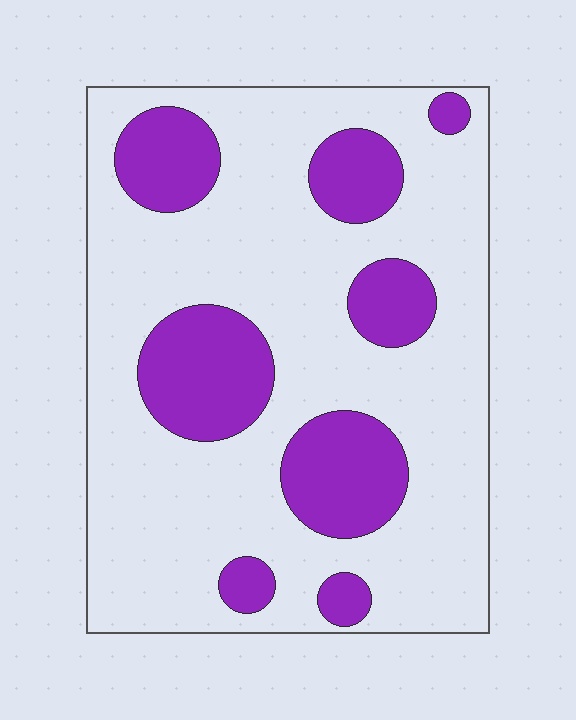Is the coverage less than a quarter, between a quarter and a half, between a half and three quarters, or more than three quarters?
Between a quarter and a half.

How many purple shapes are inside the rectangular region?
8.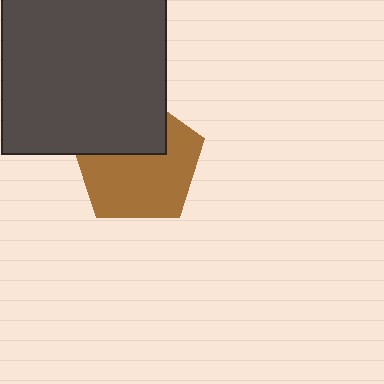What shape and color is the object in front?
The object in front is a dark gray square.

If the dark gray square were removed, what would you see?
You would see the complete brown pentagon.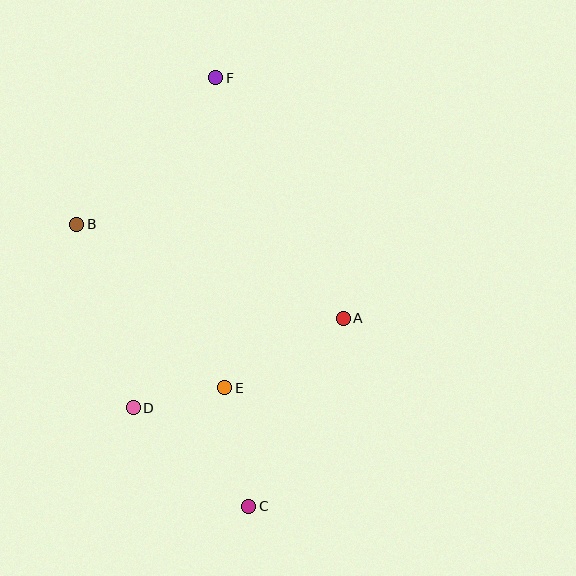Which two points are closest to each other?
Points D and E are closest to each other.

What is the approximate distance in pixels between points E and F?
The distance between E and F is approximately 310 pixels.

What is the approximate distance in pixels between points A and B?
The distance between A and B is approximately 283 pixels.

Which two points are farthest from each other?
Points C and F are farthest from each other.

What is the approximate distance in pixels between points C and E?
The distance between C and E is approximately 121 pixels.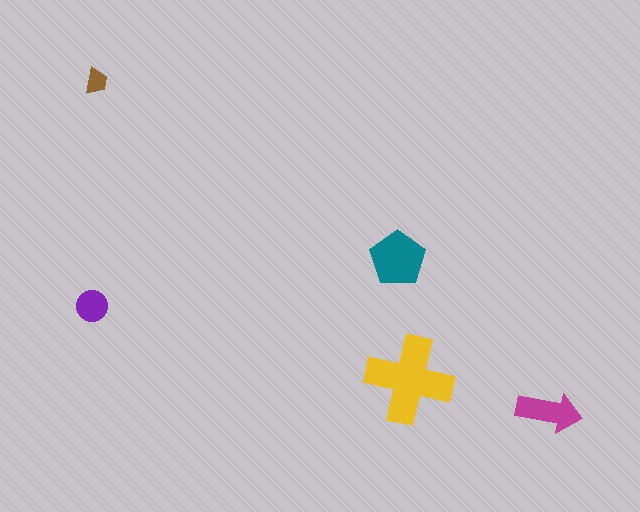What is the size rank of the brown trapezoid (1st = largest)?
5th.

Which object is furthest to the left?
The purple circle is leftmost.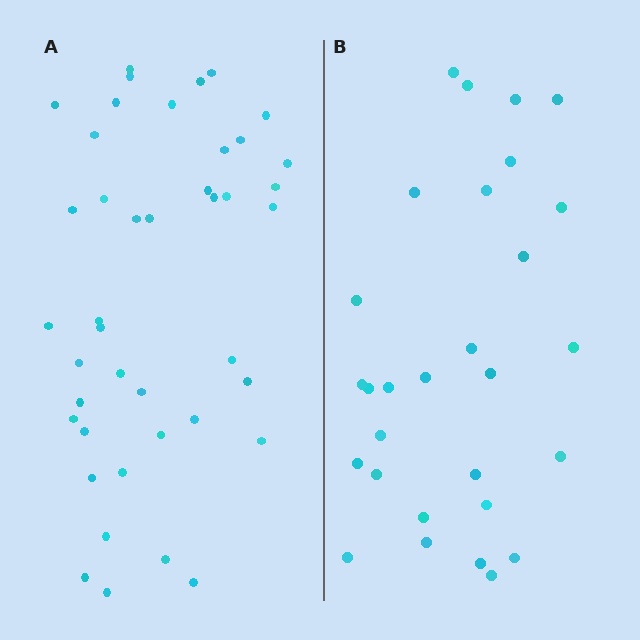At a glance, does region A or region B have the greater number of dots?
Region A (the left region) has more dots.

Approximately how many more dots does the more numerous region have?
Region A has approximately 15 more dots than region B.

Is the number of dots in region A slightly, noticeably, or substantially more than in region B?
Region A has noticeably more, but not dramatically so. The ratio is roughly 1.4 to 1.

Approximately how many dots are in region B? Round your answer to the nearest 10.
About 30 dots. (The exact count is 29, which rounds to 30.)